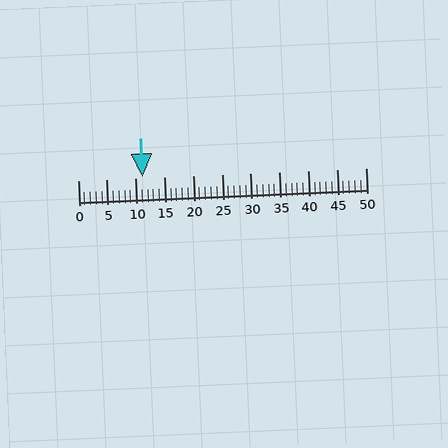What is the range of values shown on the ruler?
The ruler shows values from 0 to 50.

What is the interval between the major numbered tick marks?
The major tick marks are spaced 5 units apart.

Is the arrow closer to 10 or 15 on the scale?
The arrow is closer to 10.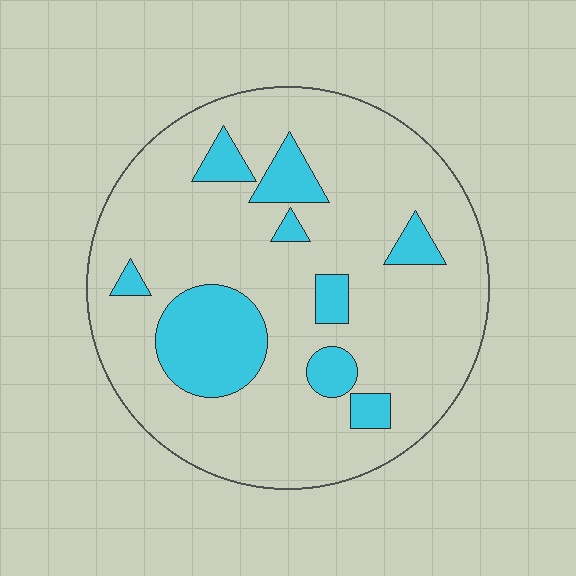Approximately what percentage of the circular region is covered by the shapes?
Approximately 20%.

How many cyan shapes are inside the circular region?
9.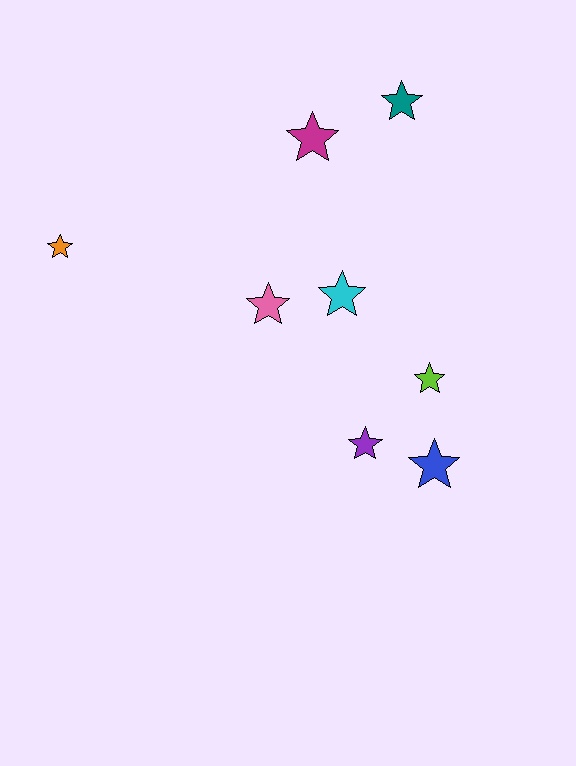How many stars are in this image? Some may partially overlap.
There are 8 stars.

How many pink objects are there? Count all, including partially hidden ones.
There is 1 pink object.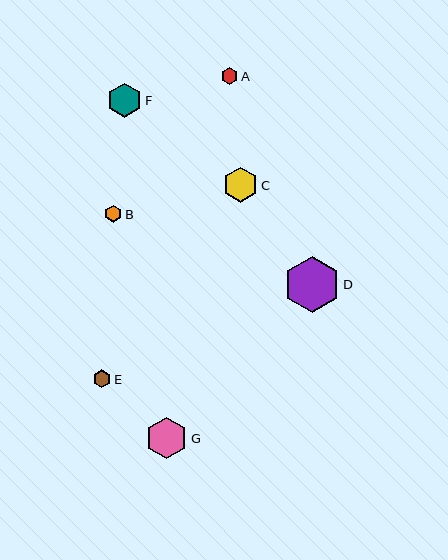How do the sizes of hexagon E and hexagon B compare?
Hexagon E and hexagon B are approximately the same size.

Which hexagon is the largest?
Hexagon D is the largest with a size of approximately 56 pixels.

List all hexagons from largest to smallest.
From largest to smallest: D, G, C, F, E, A, B.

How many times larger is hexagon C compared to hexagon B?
Hexagon C is approximately 2.1 times the size of hexagon B.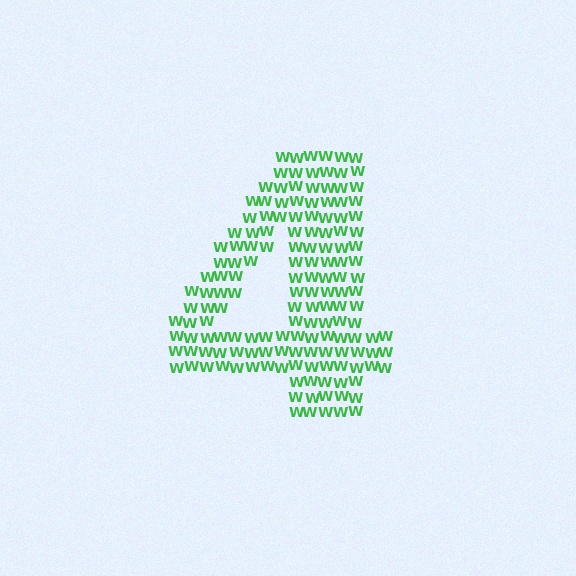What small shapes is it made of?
It is made of small letter W's.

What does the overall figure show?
The overall figure shows the digit 4.